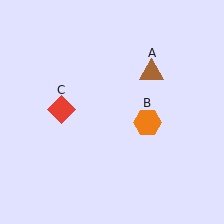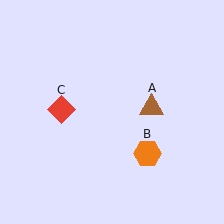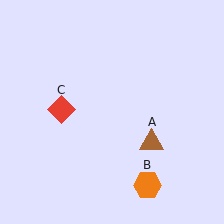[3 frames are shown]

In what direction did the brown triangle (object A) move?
The brown triangle (object A) moved down.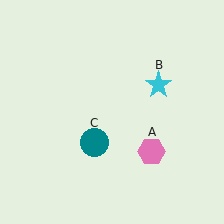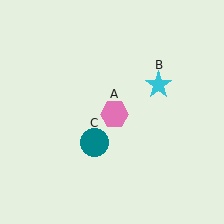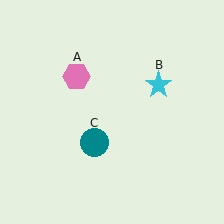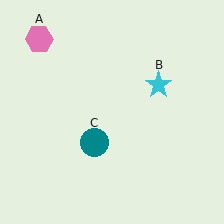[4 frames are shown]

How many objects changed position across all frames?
1 object changed position: pink hexagon (object A).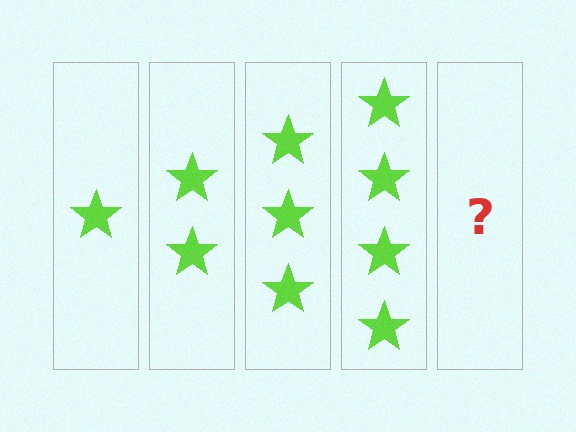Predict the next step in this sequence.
The next step is 5 stars.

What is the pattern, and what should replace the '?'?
The pattern is that each step adds one more star. The '?' should be 5 stars.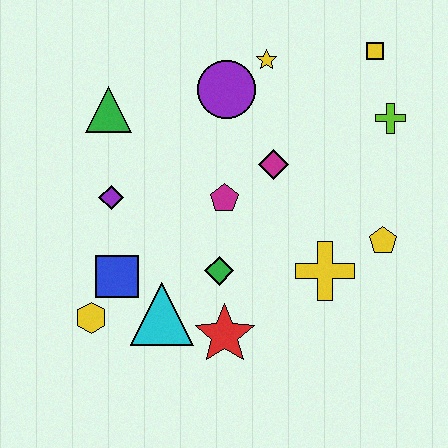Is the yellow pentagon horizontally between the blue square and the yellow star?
No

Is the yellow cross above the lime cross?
No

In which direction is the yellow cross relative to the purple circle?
The yellow cross is below the purple circle.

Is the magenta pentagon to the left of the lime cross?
Yes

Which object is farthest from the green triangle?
The yellow pentagon is farthest from the green triangle.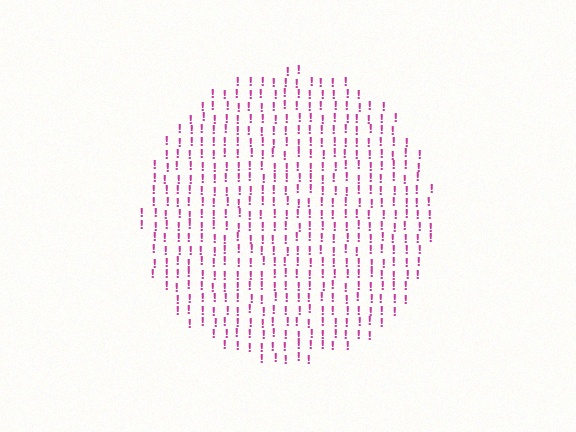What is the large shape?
The large shape is a circle.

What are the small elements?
The small elements are exclamation marks.